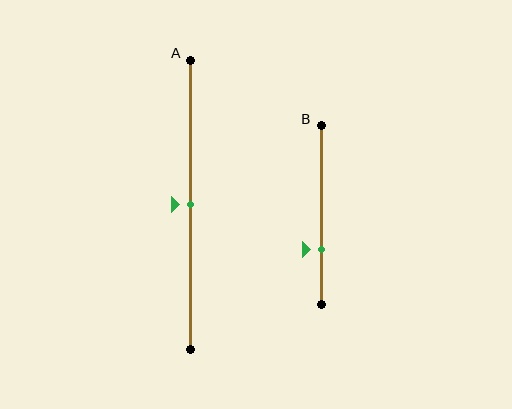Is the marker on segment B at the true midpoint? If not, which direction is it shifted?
No, the marker on segment B is shifted downward by about 19% of the segment length.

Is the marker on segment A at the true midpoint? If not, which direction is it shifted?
Yes, the marker on segment A is at the true midpoint.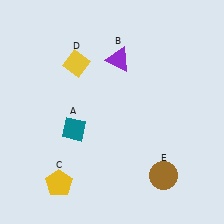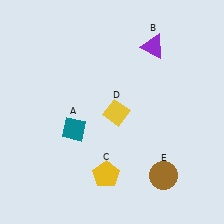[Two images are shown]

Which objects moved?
The objects that moved are: the purple triangle (B), the yellow pentagon (C), the yellow diamond (D).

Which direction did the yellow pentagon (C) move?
The yellow pentagon (C) moved right.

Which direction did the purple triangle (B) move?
The purple triangle (B) moved right.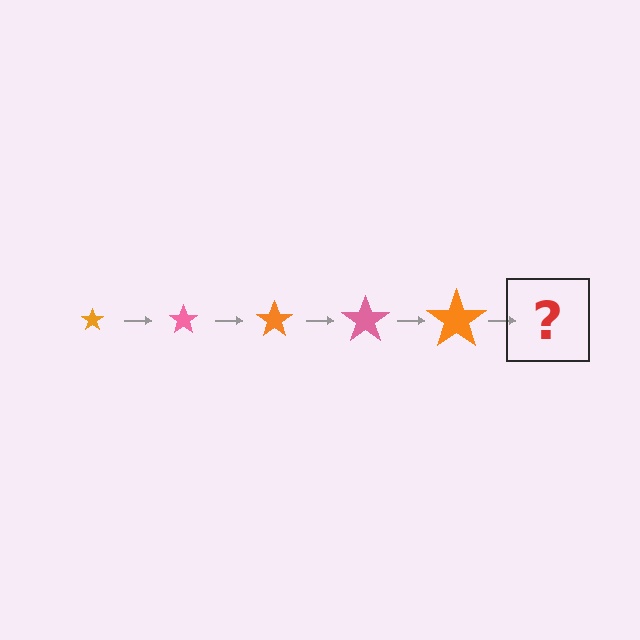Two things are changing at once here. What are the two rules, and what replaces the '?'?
The two rules are that the star grows larger each step and the color cycles through orange and pink. The '?' should be a pink star, larger than the previous one.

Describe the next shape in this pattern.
It should be a pink star, larger than the previous one.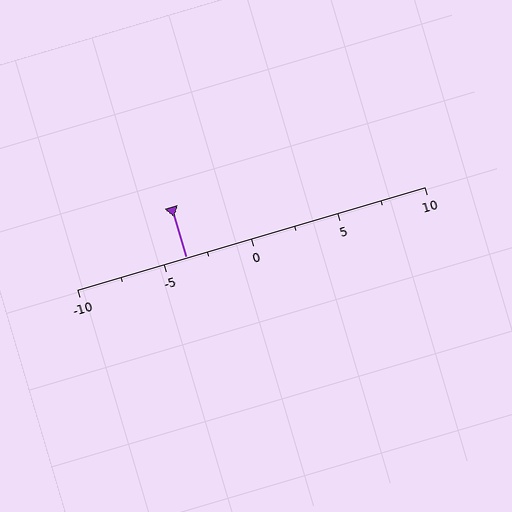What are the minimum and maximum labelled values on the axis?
The axis runs from -10 to 10.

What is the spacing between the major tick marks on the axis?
The major ticks are spaced 5 apart.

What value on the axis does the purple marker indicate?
The marker indicates approximately -3.8.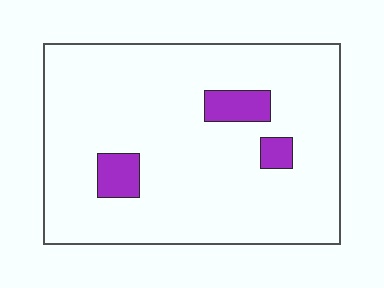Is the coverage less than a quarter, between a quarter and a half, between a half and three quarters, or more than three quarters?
Less than a quarter.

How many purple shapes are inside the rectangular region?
3.